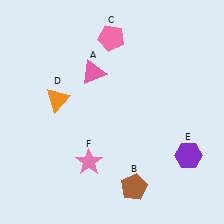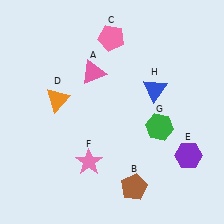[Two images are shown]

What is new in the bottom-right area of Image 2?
A green hexagon (G) was added in the bottom-right area of Image 2.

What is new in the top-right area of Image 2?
A blue triangle (H) was added in the top-right area of Image 2.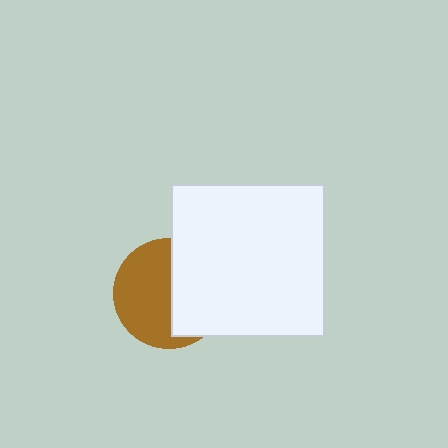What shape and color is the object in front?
The object in front is a white square.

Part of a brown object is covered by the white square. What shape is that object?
It is a circle.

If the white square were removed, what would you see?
You would see the complete brown circle.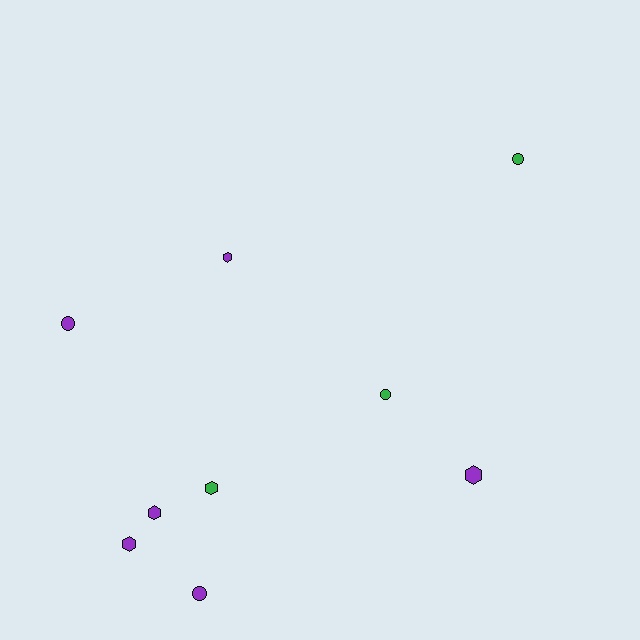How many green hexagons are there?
There is 1 green hexagon.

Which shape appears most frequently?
Hexagon, with 5 objects.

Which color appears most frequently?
Purple, with 6 objects.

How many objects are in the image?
There are 9 objects.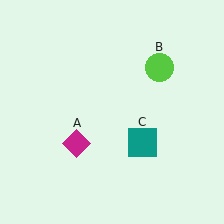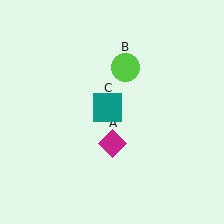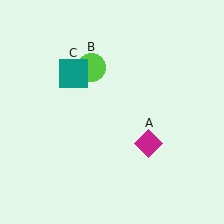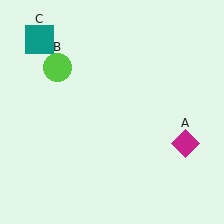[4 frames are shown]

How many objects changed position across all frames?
3 objects changed position: magenta diamond (object A), lime circle (object B), teal square (object C).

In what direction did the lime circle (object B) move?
The lime circle (object B) moved left.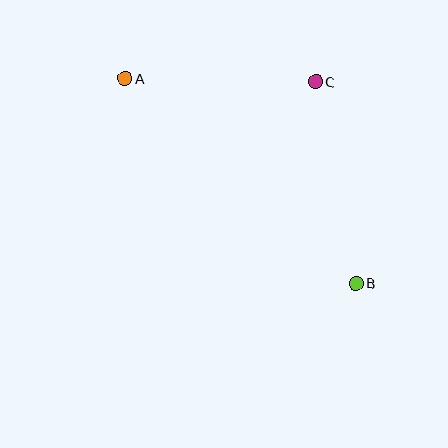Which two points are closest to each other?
Points A and C are closest to each other.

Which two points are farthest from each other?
Points A and B are farthest from each other.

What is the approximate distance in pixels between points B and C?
The distance between B and C is approximately 206 pixels.